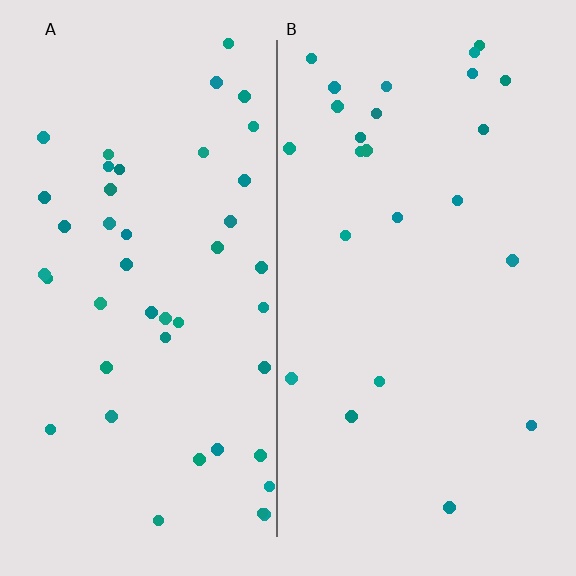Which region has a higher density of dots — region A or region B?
A (the left).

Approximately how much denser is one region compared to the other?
Approximately 1.8× — region A over region B.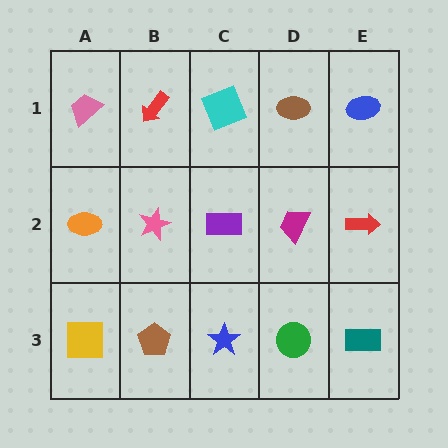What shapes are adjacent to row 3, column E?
A red arrow (row 2, column E), a green circle (row 3, column D).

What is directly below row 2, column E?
A teal rectangle.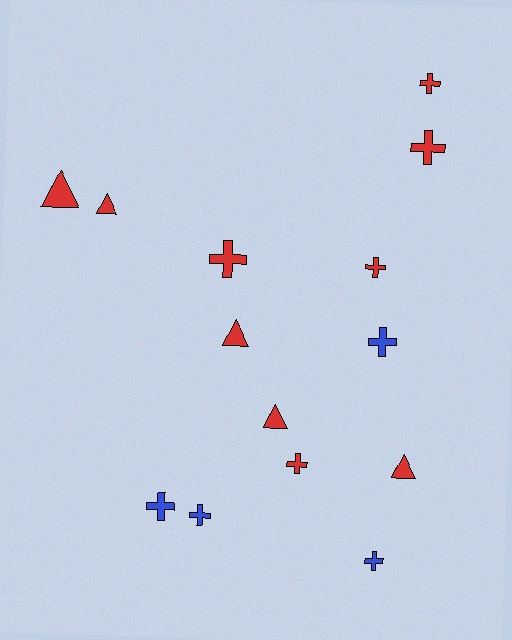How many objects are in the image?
There are 14 objects.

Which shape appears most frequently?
Cross, with 9 objects.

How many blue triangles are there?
There are no blue triangles.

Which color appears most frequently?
Red, with 10 objects.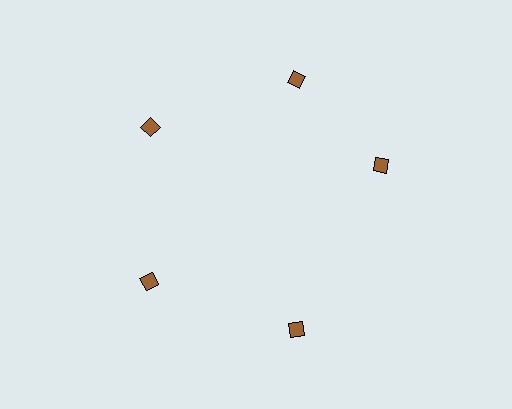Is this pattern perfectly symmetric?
No. The 5 brown diamonds are arranged in a ring, but one element near the 3 o'clock position is rotated out of alignment along the ring, breaking the 5-fold rotational symmetry.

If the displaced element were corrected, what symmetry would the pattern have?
It would have 5-fold rotational symmetry — the pattern would map onto itself every 72 degrees.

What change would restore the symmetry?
The symmetry would be restored by rotating it back into even spacing with its neighbors so that all 5 diamonds sit at equal angles and equal distance from the center.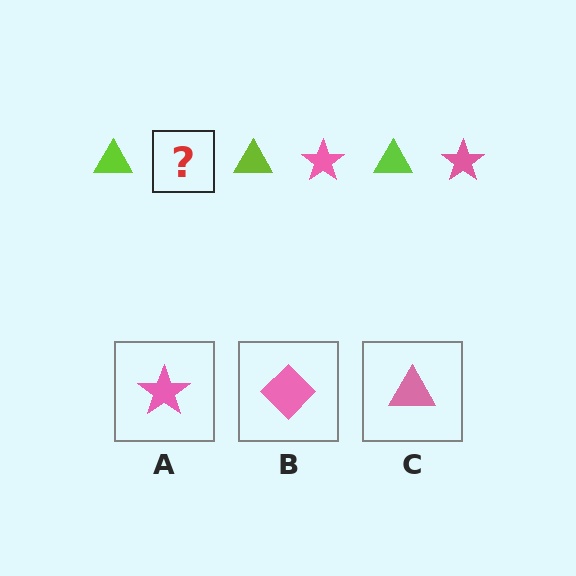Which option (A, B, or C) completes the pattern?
A.